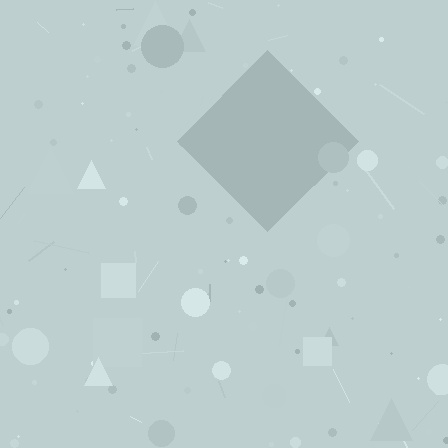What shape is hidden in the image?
A diamond is hidden in the image.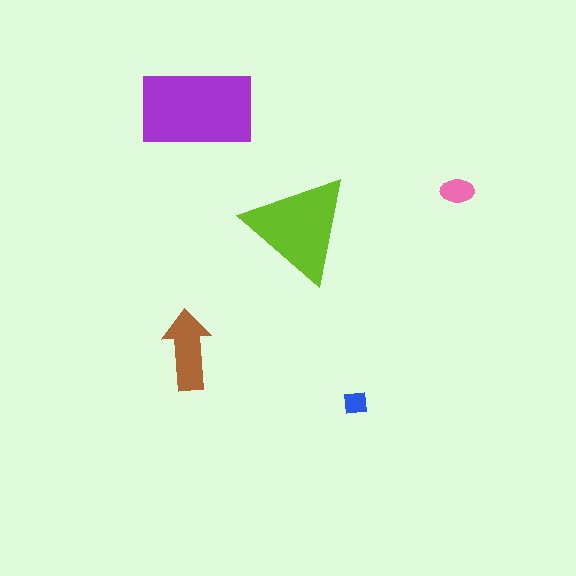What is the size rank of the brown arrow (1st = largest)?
3rd.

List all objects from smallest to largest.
The blue square, the pink ellipse, the brown arrow, the lime triangle, the purple rectangle.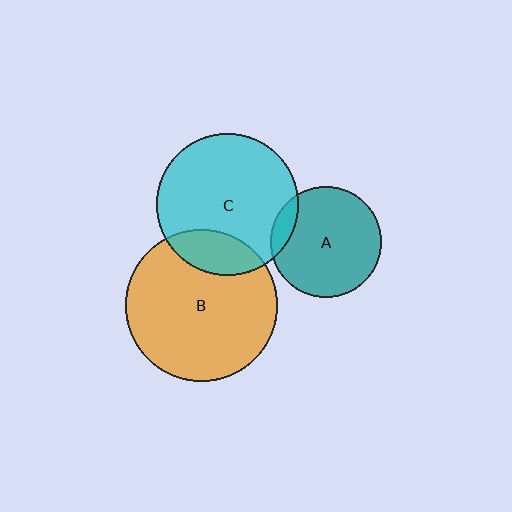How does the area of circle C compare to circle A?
Approximately 1.7 times.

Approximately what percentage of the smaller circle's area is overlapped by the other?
Approximately 10%.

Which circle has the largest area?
Circle B (orange).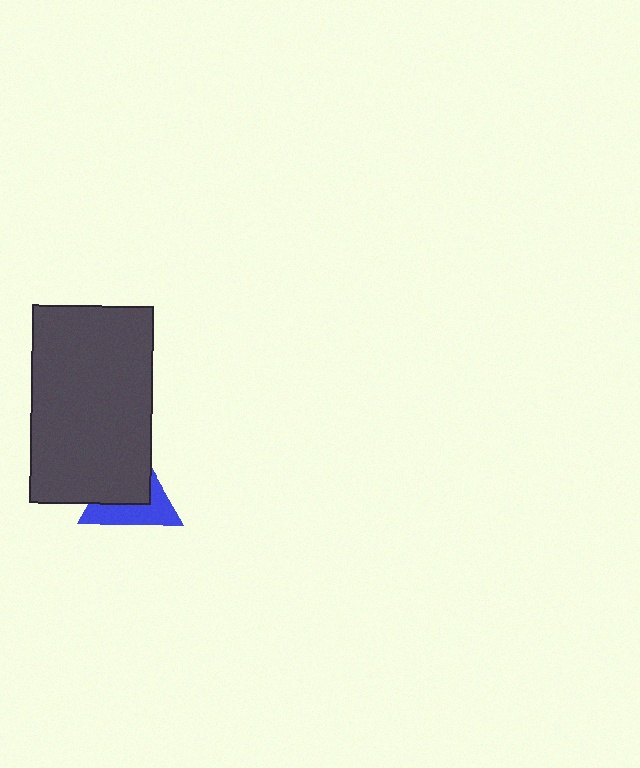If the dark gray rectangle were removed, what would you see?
You would see the complete blue triangle.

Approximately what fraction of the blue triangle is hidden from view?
Roughly 54% of the blue triangle is hidden behind the dark gray rectangle.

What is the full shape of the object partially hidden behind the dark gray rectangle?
The partially hidden object is a blue triangle.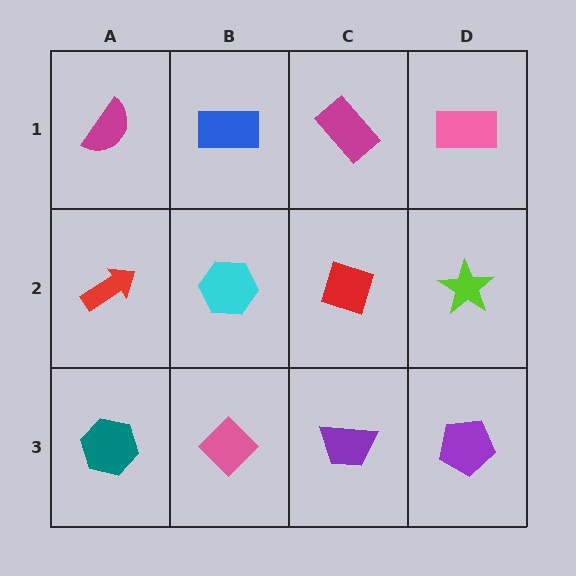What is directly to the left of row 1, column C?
A blue rectangle.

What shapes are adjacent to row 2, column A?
A magenta semicircle (row 1, column A), a teal hexagon (row 3, column A), a cyan hexagon (row 2, column B).